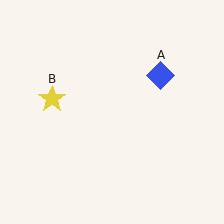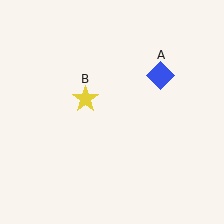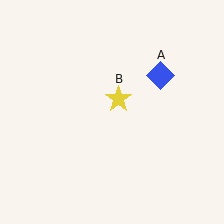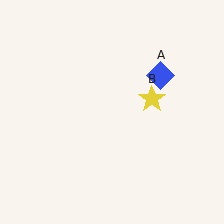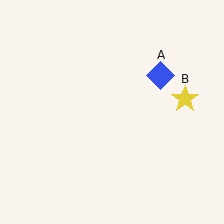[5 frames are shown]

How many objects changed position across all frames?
1 object changed position: yellow star (object B).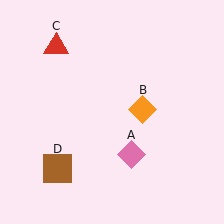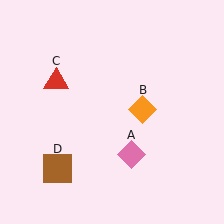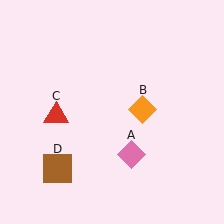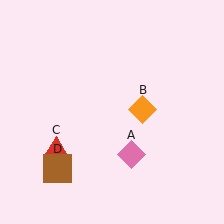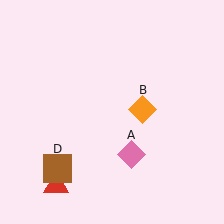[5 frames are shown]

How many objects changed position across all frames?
1 object changed position: red triangle (object C).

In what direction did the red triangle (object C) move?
The red triangle (object C) moved down.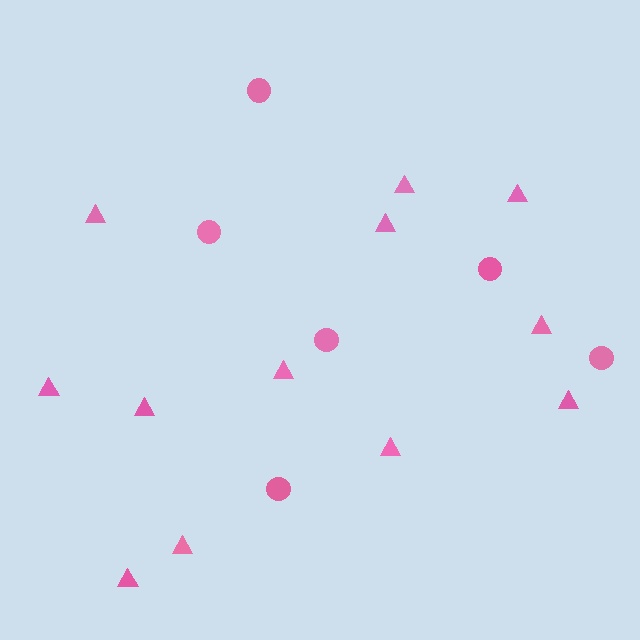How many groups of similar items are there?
There are 2 groups: one group of circles (6) and one group of triangles (12).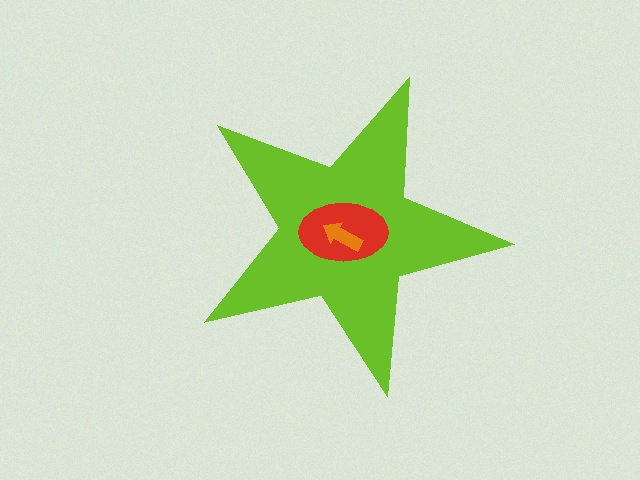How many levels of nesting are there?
3.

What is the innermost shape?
The orange arrow.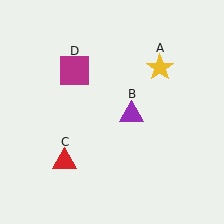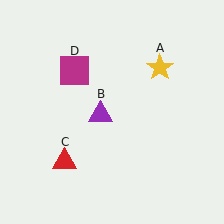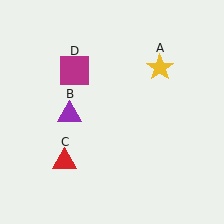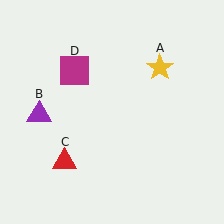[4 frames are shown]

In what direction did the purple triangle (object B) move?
The purple triangle (object B) moved left.